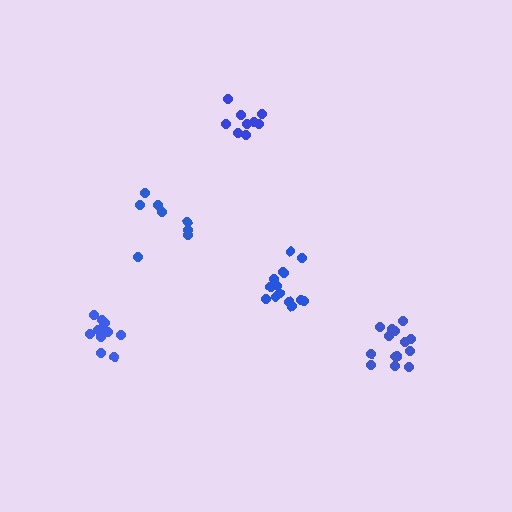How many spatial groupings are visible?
There are 5 spatial groupings.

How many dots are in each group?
Group 1: 8 dots, Group 2: 11 dots, Group 3: 9 dots, Group 4: 14 dots, Group 5: 14 dots (56 total).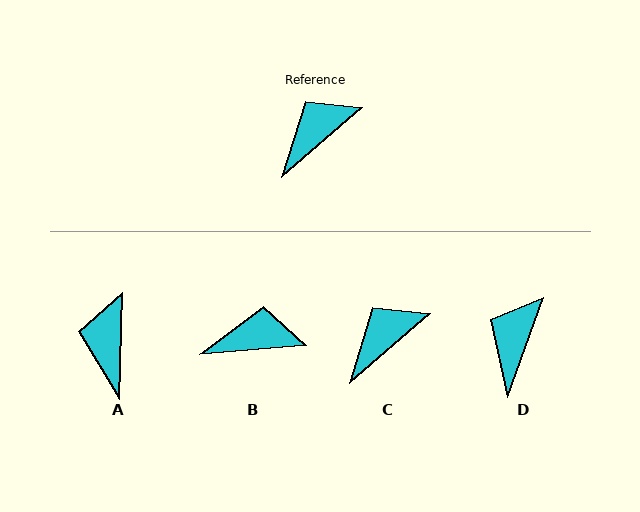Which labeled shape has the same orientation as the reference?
C.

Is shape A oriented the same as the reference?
No, it is off by about 48 degrees.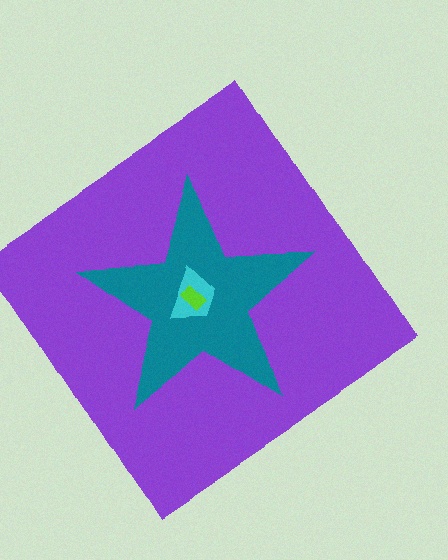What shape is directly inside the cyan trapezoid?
The lime rectangle.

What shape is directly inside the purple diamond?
The teal star.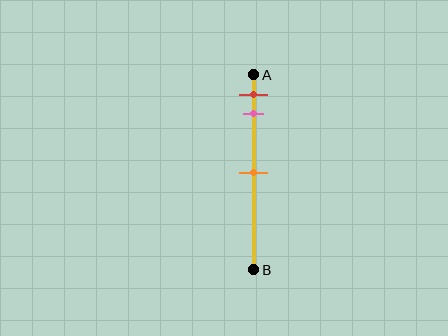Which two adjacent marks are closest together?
The red and pink marks are the closest adjacent pair.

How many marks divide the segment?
There are 3 marks dividing the segment.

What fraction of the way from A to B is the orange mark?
The orange mark is approximately 50% (0.5) of the way from A to B.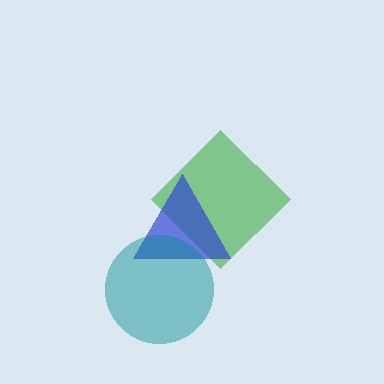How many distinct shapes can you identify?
There are 3 distinct shapes: a green diamond, a blue triangle, a teal circle.